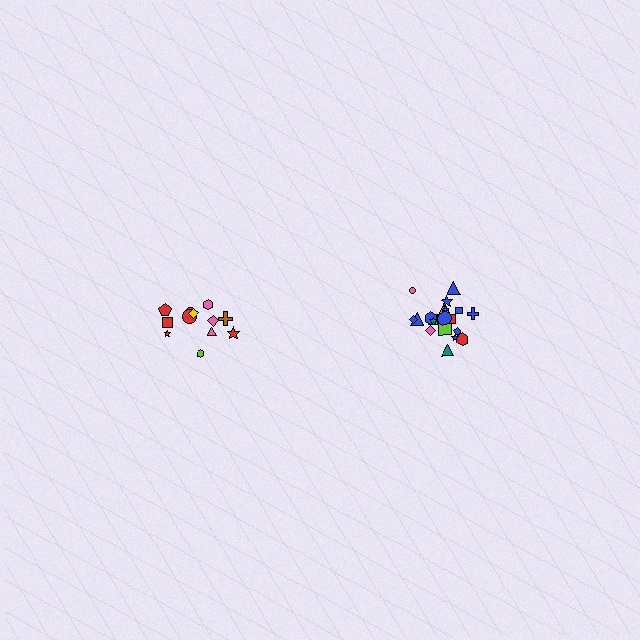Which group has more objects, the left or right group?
The right group.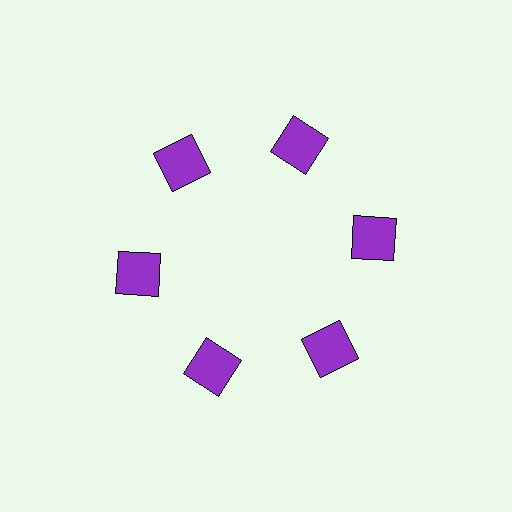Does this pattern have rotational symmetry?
Yes, this pattern has 6-fold rotational symmetry. It looks the same after rotating 60 degrees around the center.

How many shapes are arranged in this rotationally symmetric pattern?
There are 6 shapes, arranged in 6 groups of 1.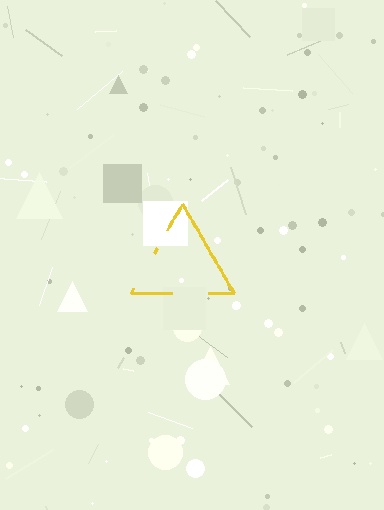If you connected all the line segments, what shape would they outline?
They would outline a triangle.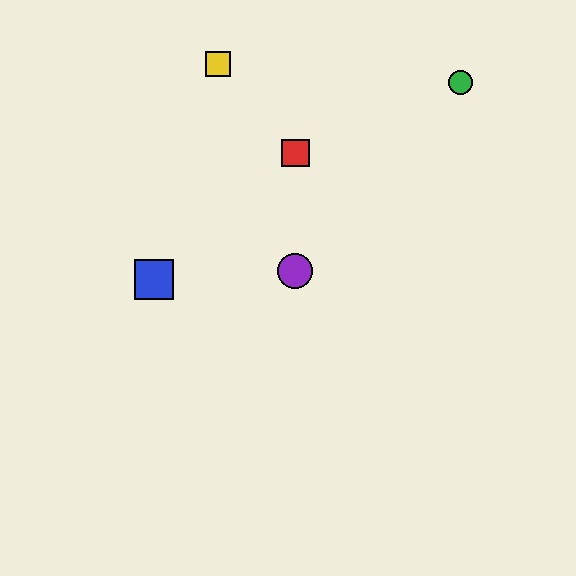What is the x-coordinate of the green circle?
The green circle is at x≈461.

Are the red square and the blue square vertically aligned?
No, the red square is at x≈295 and the blue square is at x≈154.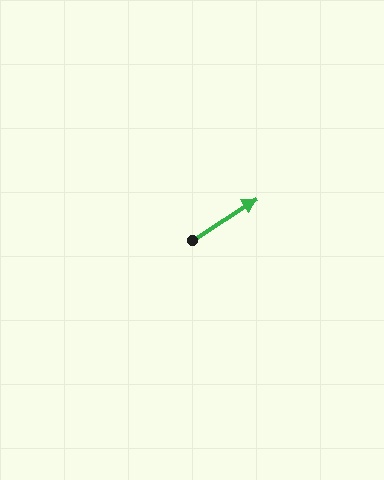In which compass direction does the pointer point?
Northeast.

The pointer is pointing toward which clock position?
Roughly 2 o'clock.